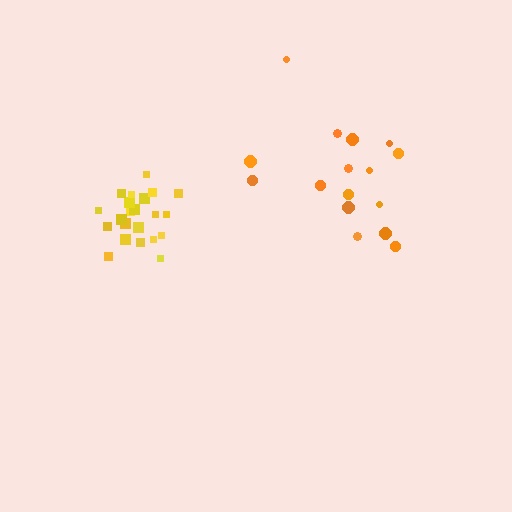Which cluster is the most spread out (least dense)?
Orange.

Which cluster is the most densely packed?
Yellow.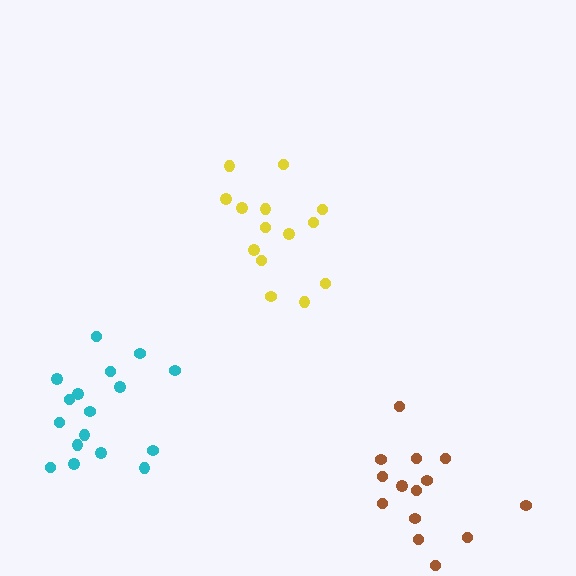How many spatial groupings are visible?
There are 3 spatial groupings.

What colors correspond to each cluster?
The clusters are colored: yellow, brown, cyan.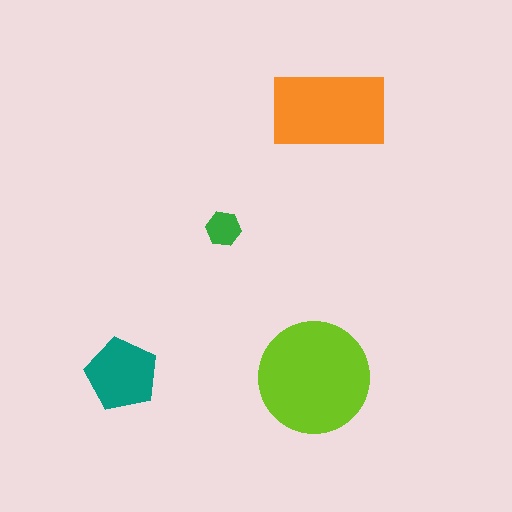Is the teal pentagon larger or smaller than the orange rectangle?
Smaller.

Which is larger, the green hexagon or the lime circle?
The lime circle.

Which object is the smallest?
The green hexagon.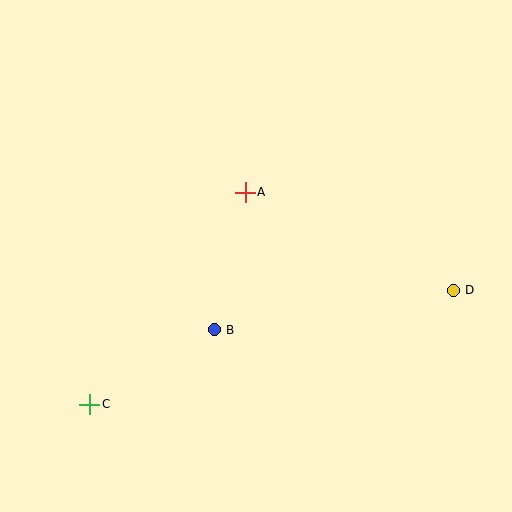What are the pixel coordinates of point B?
Point B is at (214, 330).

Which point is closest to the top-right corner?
Point D is closest to the top-right corner.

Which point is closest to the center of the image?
Point A at (245, 192) is closest to the center.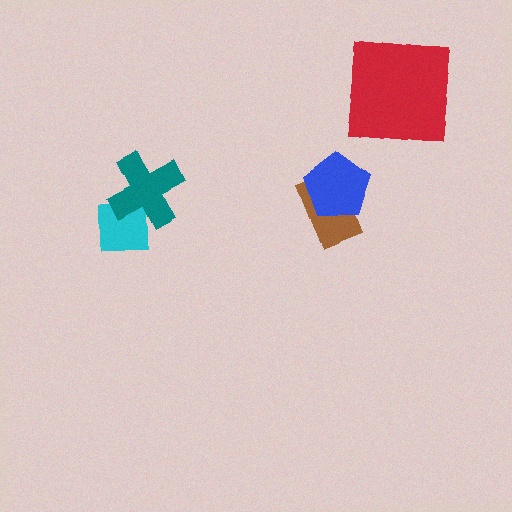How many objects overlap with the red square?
0 objects overlap with the red square.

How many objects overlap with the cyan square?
1 object overlaps with the cyan square.